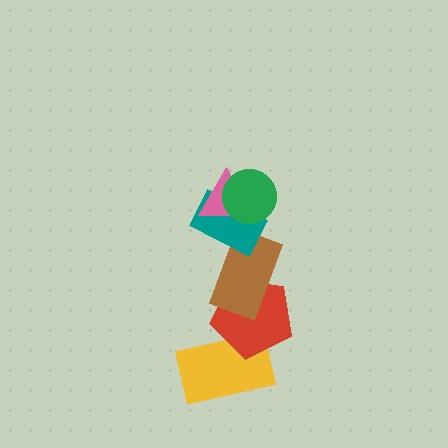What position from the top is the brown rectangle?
The brown rectangle is 4th from the top.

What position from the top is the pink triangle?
The pink triangle is 2nd from the top.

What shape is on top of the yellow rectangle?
The red pentagon is on top of the yellow rectangle.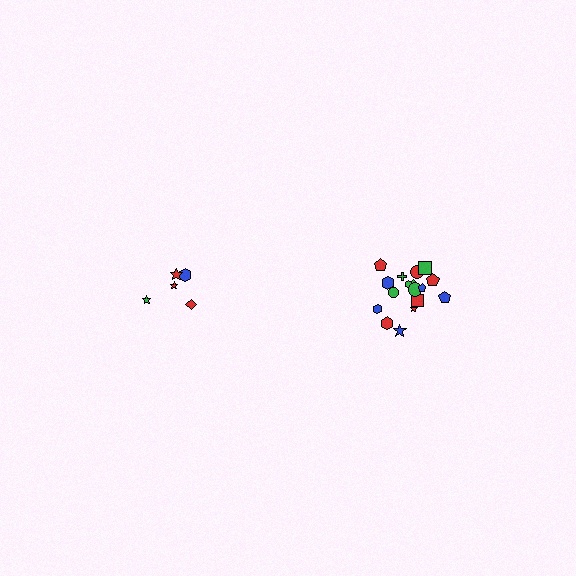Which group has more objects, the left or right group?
The right group.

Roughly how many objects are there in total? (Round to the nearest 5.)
Roughly 25 objects in total.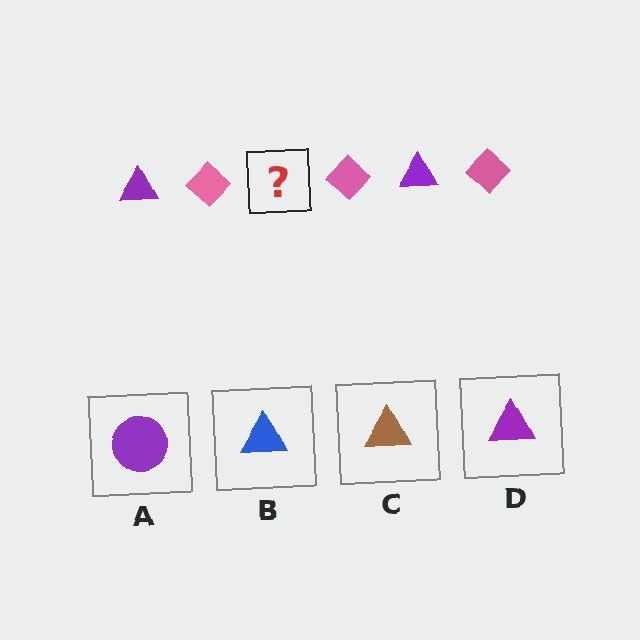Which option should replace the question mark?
Option D.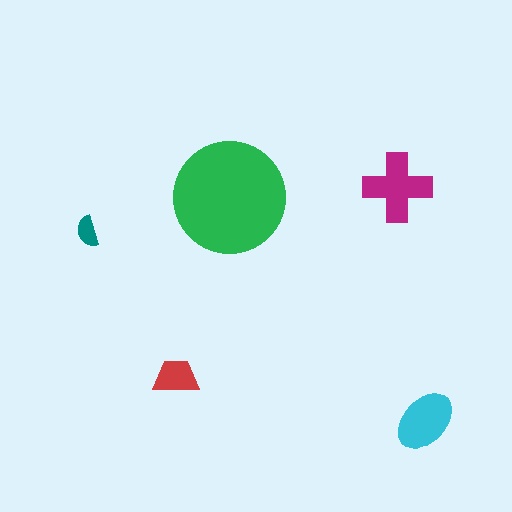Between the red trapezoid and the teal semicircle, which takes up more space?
The red trapezoid.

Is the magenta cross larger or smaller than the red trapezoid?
Larger.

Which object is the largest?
The green circle.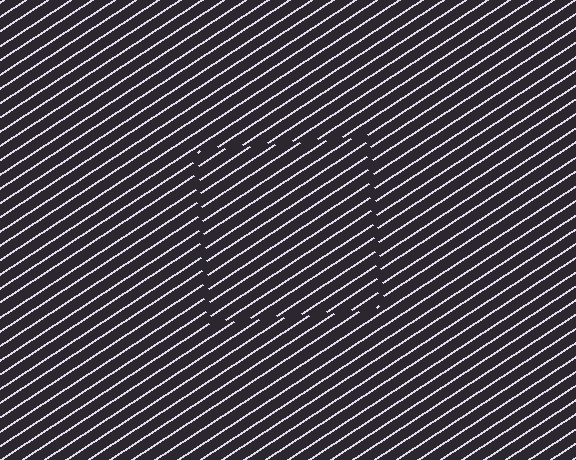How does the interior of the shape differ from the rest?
The interior of the shape contains the same grating, shifted by half a period — the contour is defined by the phase discontinuity where line-ends from the inner and outer gratings abut.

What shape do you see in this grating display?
An illusory square. The interior of the shape contains the same grating, shifted by half a period — the contour is defined by the phase discontinuity where line-ends from the inner and outer gratings abut.